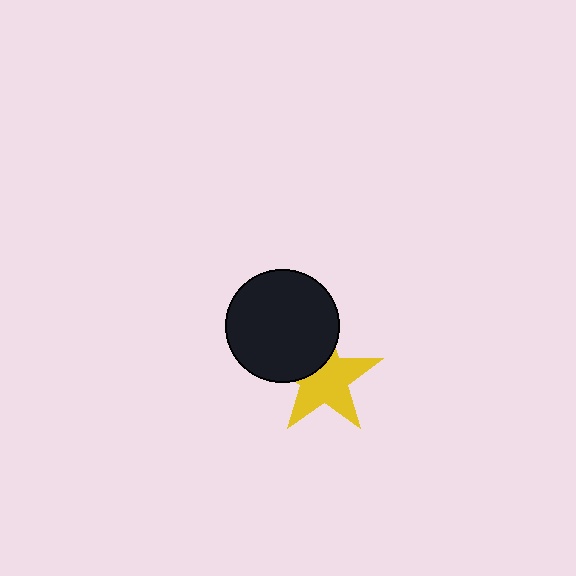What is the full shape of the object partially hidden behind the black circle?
The partially hidden object is a yellow star.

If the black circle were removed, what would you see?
You would see the complete yellow star.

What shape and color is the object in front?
The object in front is a black circle.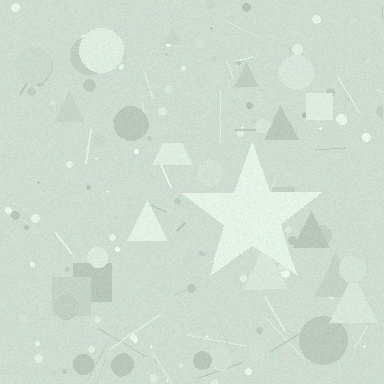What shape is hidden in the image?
A star is hidden in the image.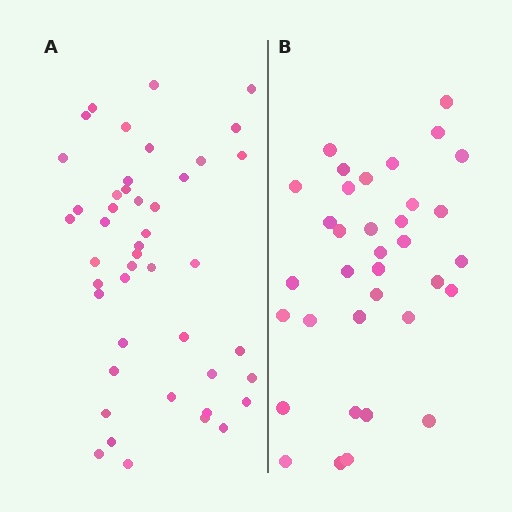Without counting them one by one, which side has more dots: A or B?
Region A (the left region) has more dots.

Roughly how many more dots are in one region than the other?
Region A has roughly 10 or so more dots than region B.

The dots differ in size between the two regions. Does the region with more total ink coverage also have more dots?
No. Region B has more total ink coverage because its dots are larger, but region A actually contains more individual dots. Total area can be misleading — the number of items is what matters here.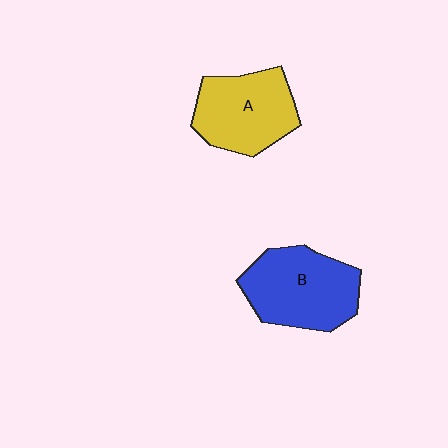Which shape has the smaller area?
Shape A (yellow).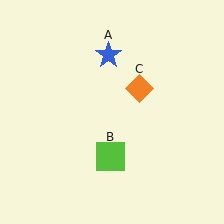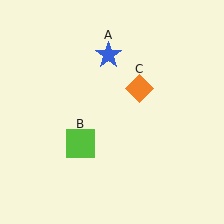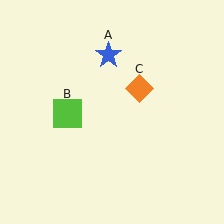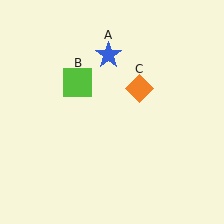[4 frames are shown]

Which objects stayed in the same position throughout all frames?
Blue star (object A) and orange diamond (object C) remained stationary.